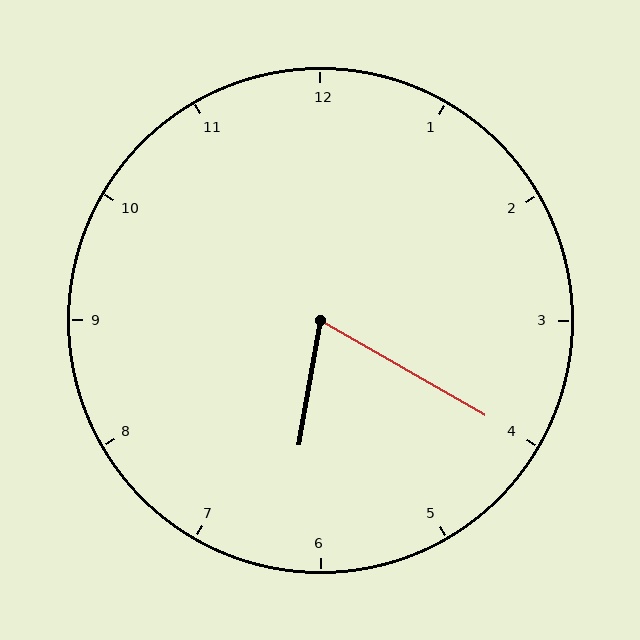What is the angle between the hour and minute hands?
Approximately 70 degrees.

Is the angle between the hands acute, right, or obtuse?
It is acute.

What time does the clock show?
6:20.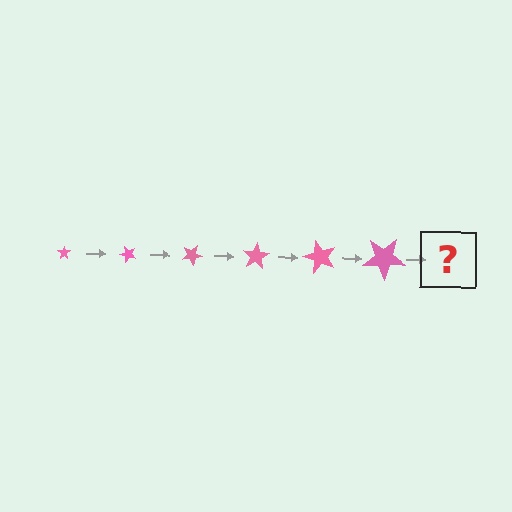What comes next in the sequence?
The next element should be a star, larger than the previous one and rotated 300 degrees from the start.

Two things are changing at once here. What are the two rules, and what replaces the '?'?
The two rules are that the star grows larger each step and it rotates 50 degrees each step. The '?' should be a star, larger than the previous one and rotated 300 degrees from the start.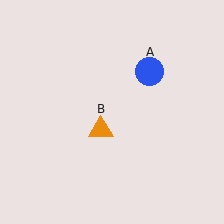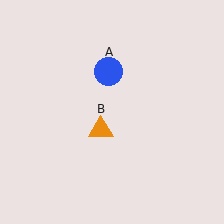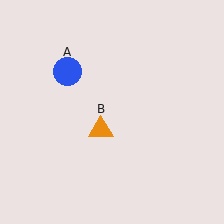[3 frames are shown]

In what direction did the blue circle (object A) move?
The blue circle (object A) moved left.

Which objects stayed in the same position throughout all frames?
Orange triangle (object B) remained stationary.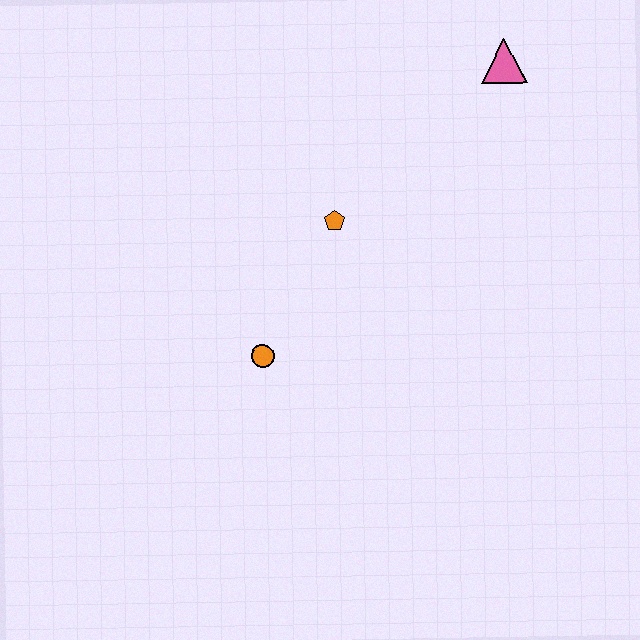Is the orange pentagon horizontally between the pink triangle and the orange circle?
Yes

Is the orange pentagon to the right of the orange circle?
Yes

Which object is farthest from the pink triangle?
The orange circle is farthest from the pink triangle.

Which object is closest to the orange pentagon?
The orange circle is closest to the orange pentagon.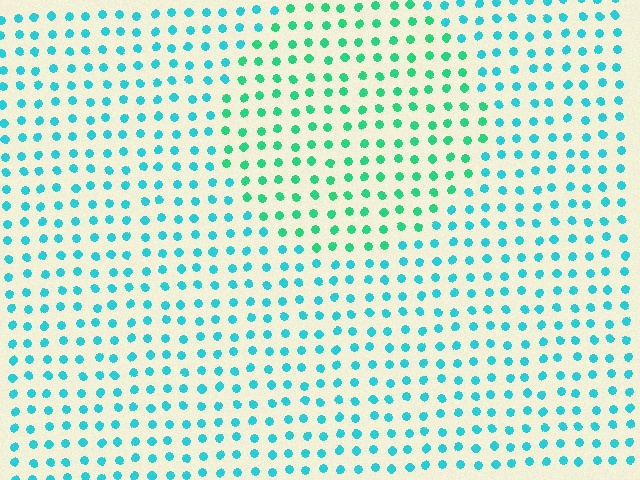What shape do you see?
I see a circle.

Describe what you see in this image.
The image is filled with small cyan elements in a uniform arrangement. A circle-shaped region is visible where the elements are tinted to a slightly different hue, forming a subtle color boundary.